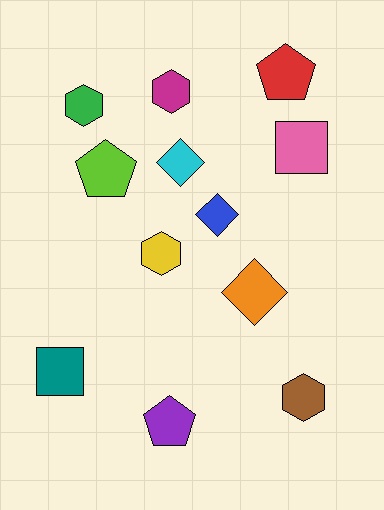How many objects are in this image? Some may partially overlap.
There are 12 objects.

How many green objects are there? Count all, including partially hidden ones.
There is 1 green object.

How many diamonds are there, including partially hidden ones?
There are 3 diamonds.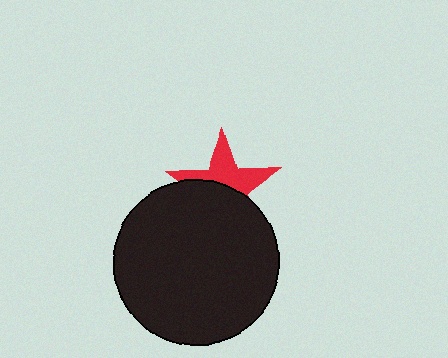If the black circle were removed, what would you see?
You would see the complete red star.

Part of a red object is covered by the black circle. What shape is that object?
It is a star.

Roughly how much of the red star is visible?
About half of it is visible (roughly 47%).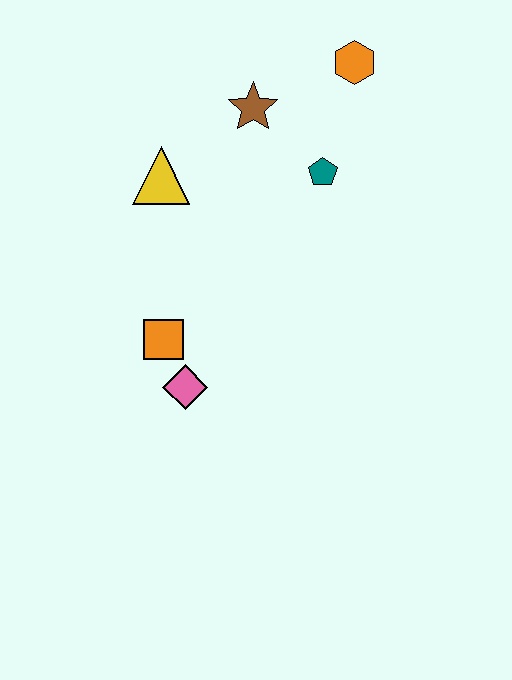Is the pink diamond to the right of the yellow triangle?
Yes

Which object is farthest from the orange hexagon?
The pink diamond is farthest from the orange hexagon.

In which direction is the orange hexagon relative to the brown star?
The orange hexagon is to the right of the brown star.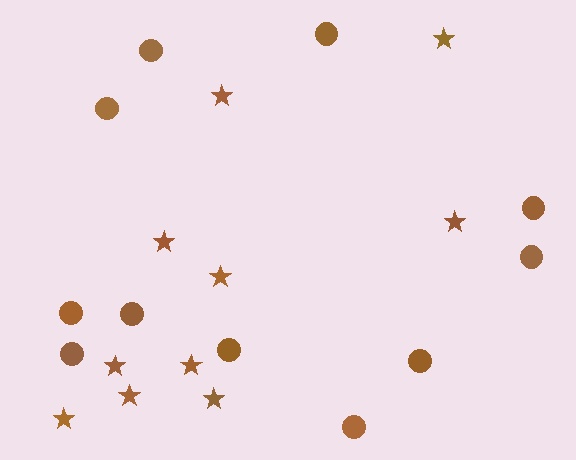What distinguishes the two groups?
There are 2 groups: one group of stars (10) and one group of circles (11).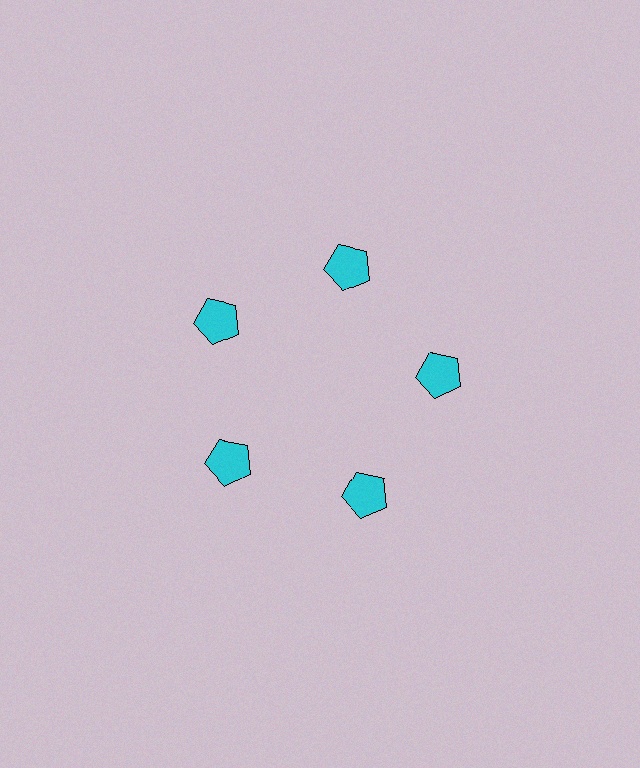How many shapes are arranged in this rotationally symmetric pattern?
There are 5 shapes, arranged in 5 groups of 1.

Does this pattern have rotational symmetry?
Yes, this pattern has 5-fold rotational symmetry. It looks the same after rotating 72 degrees around the center.